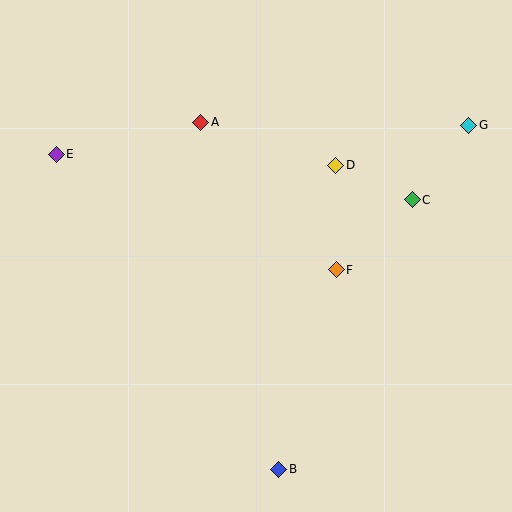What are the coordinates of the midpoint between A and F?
The midpoint between A and F is at (269, 196).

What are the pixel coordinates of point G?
Point G is at (469, 125).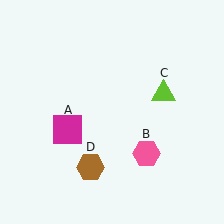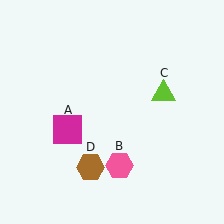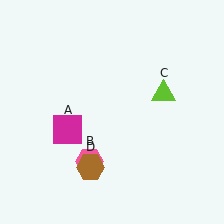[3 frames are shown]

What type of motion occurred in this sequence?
The pink hexagon (object B) rotated clockwise around the center of the scene.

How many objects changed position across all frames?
1 object changed position: pink hexagon (object B).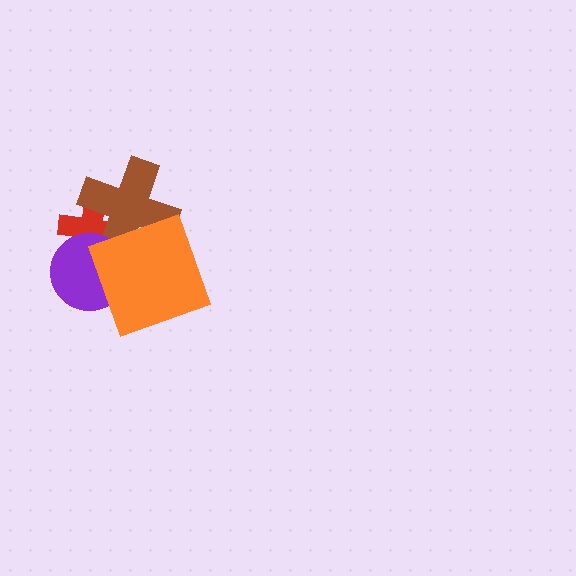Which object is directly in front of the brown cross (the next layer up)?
The purple circle is directly in front of the brown cross.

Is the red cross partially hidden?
Yes, it is partially covered by another shape.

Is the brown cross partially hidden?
Yes, it is partially covered by another shape.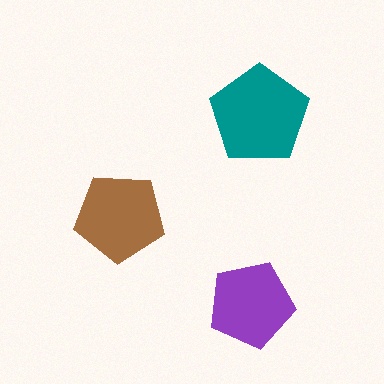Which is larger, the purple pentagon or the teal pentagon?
The teal one.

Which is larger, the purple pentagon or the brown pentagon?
The brown one.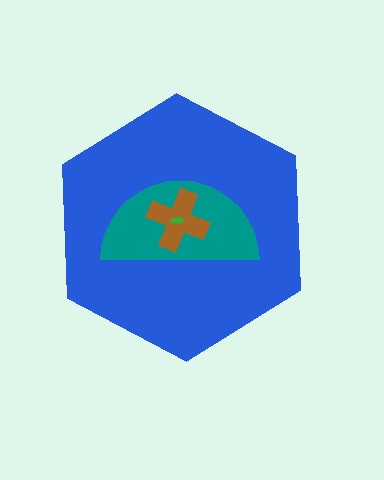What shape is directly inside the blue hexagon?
The teal semicircle.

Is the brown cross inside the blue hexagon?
Yes.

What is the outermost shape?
The blue hexagon.